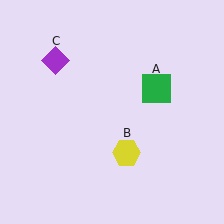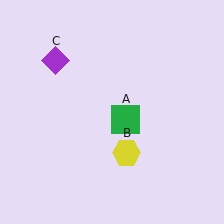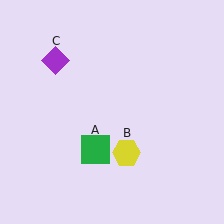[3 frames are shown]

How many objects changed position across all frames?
1 object changed position: green square (object A).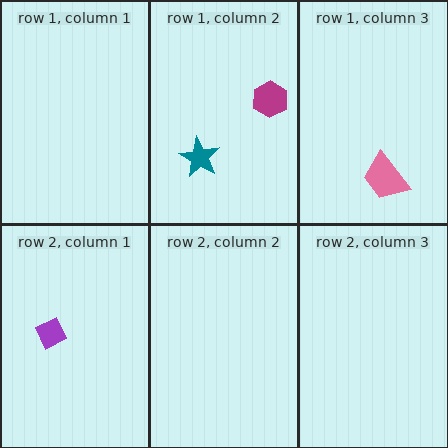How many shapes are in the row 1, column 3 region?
1.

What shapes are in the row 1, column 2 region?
The magenta hexagon, the teal star.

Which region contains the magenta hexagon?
The row 1, column 2 region.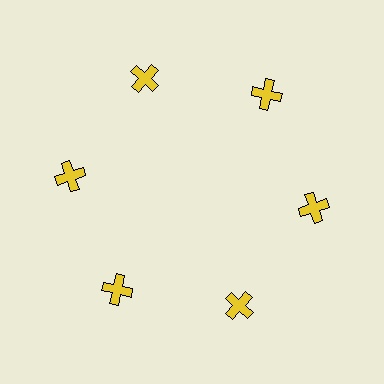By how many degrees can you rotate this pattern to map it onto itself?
The pattern maps onto itself every 60 degrees of rotation.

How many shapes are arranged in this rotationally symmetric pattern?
There are 6 shapes, arranged in 6 groups of 1.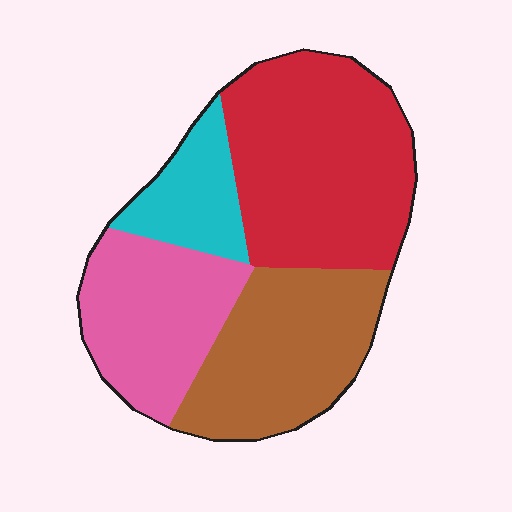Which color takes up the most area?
Red, at roughly 40%.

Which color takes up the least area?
Cyan, at roughly 10%.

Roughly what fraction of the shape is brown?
Brown covers roughly 25% of the shape.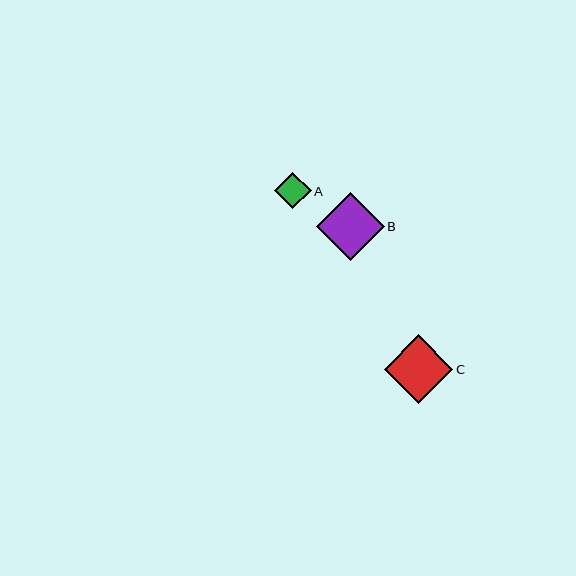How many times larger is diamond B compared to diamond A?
Diamond B is approximately 1.9 times the size of diamond A.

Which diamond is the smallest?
Diamond A is the smallest with a size of approximately 37 pixels.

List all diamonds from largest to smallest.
From largest to smallest: C, B, A.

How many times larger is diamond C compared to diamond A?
Diamond C is approximately 1.9 times the size of diamond A.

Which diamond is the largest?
Diamond C is the largest with a size of approximately 68 pixels.